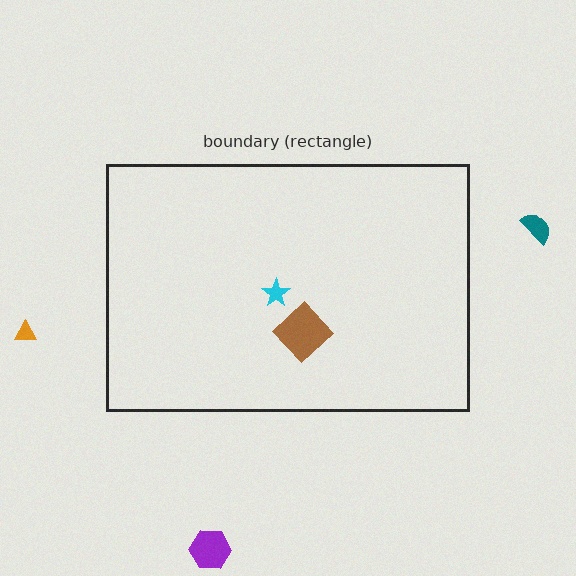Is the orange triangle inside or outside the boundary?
Outside.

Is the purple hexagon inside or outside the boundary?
Outside.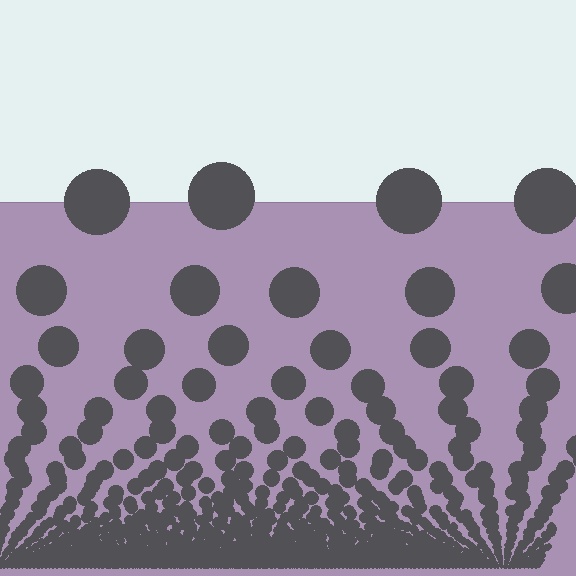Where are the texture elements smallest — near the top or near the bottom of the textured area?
Near the bottom.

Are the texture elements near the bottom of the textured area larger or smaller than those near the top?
Smaller. The gradient is inverted — elements near the bottom are smaller and denser.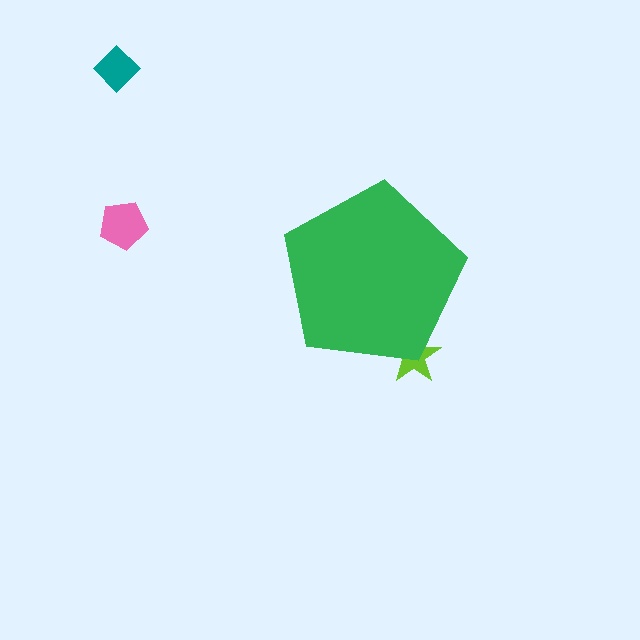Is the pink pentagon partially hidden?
No, the pink pentagon is fully visible.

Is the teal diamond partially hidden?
No, the teal diamond is fully visible.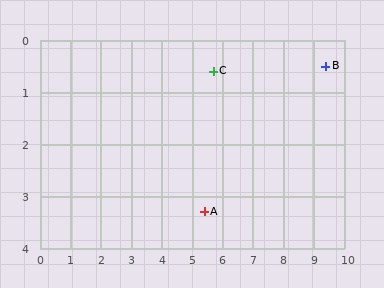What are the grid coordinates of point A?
Point A is at approximately (5.4, 3.3).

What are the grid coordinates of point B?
Point B is at approximately (9.4, 0.5).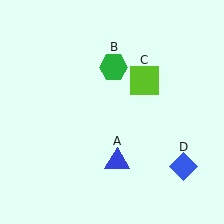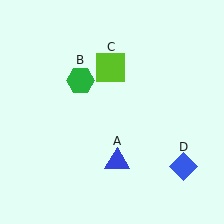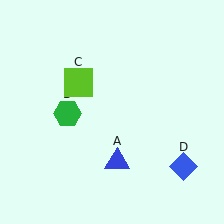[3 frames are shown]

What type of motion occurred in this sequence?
The green hexagon (object B), lime square (object C) rotated counterclockwise around the center of the scene.